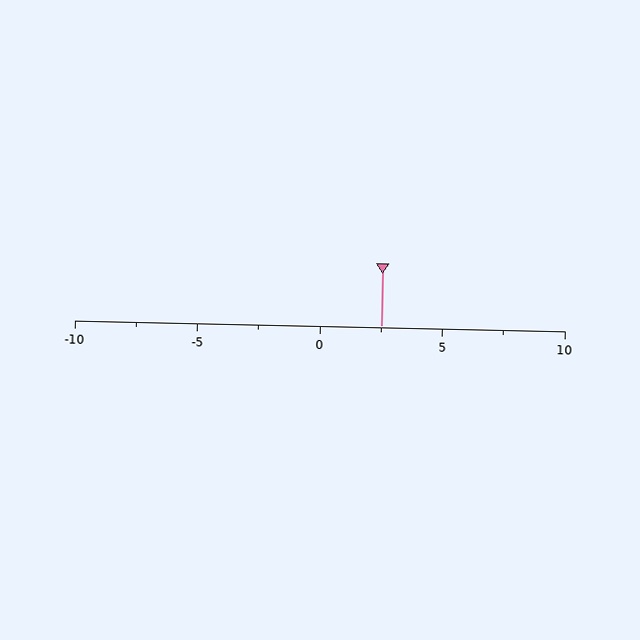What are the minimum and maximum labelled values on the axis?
The axis runs from -10 to 10.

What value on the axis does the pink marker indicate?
The marker indicates approximately 2.5.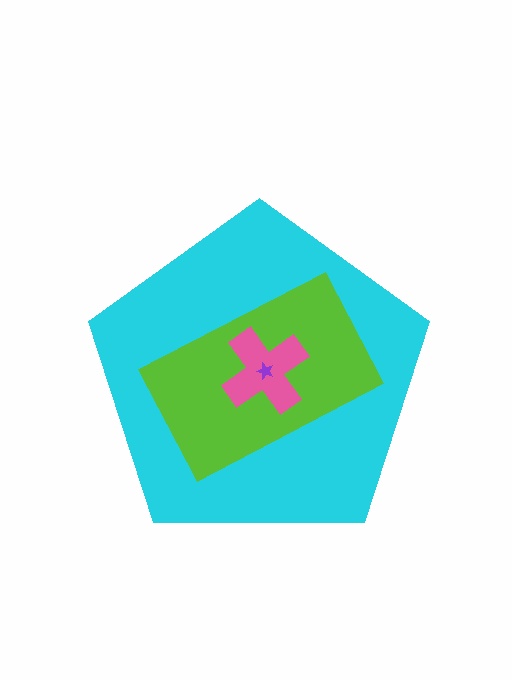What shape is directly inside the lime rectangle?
The pink cross.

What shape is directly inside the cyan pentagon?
The lime rectangle.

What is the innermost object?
The purple star.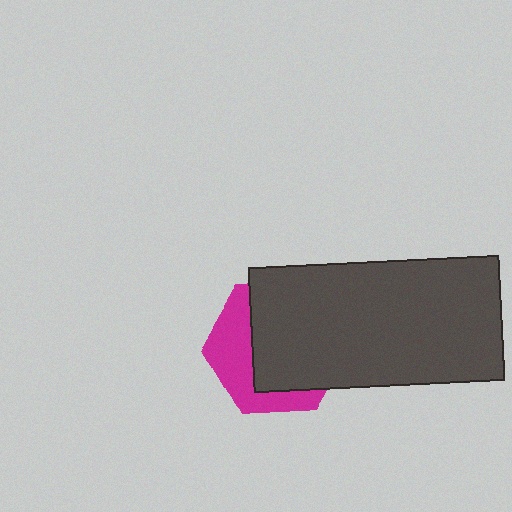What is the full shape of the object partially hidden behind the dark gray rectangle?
The partially hidden object is a magenta hexagon.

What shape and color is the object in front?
The object in front is a dark gray rectangle.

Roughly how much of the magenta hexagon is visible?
A small part of it is visible (roughly 38%).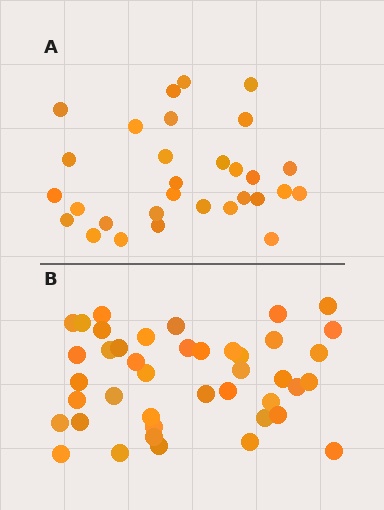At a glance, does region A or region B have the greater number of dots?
Region B (the bottom region) has more dots.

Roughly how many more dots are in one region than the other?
Region B has roughly 12 or so more dots than region A.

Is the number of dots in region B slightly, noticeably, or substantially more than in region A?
Region B has noticeably more, but not dramatically so. The ratio is roughly 1.4 to 1.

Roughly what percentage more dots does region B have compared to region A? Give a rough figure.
About 40% more.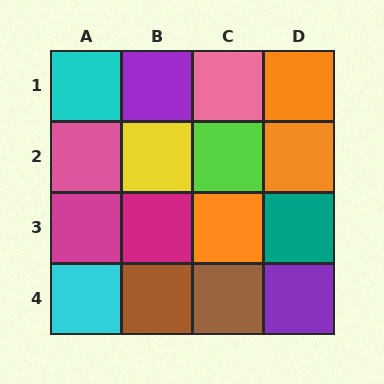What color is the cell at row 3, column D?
Teal.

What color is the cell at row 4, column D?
Purple.